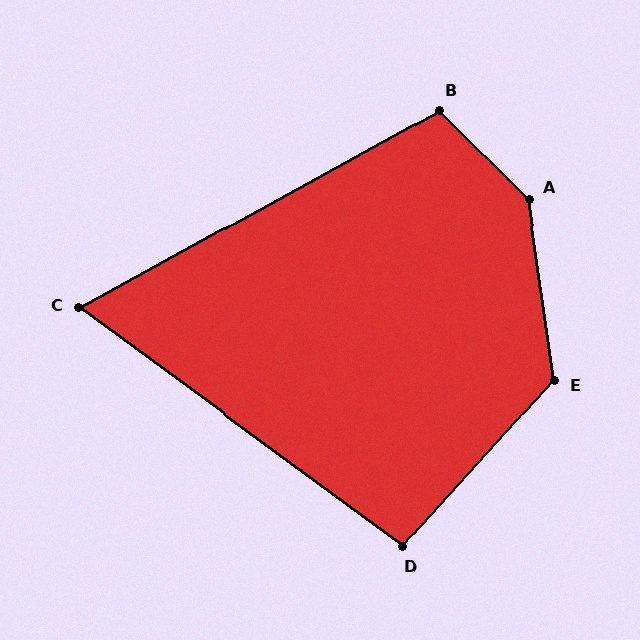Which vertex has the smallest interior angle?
C, at approximately 65 degrees.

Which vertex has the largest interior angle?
A, at approximately 143 degrees.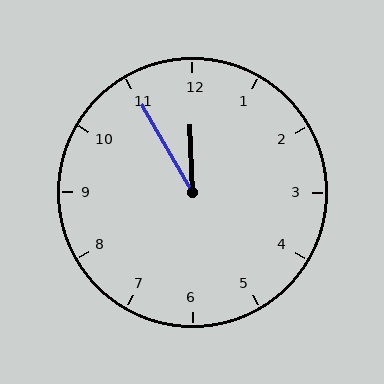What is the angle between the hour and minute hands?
Approximately 28 degrees.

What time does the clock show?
11:55.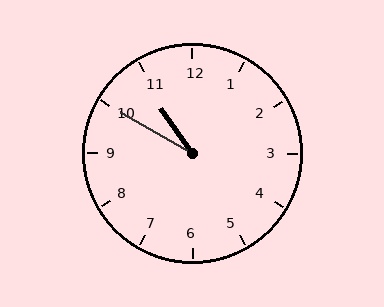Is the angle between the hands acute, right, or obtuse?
It is acute.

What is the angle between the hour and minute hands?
Approximately 25 degrees.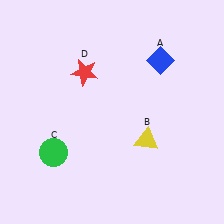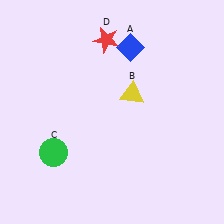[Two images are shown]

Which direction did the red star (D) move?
The red star (D) moved up.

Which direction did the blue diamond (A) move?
The blue diamond (A) moved left.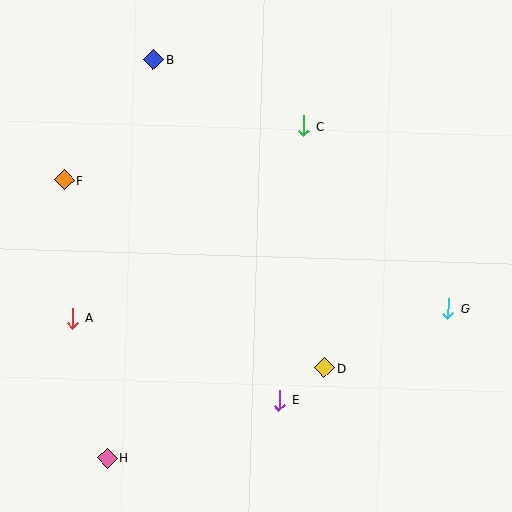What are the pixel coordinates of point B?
Point B is at (154, 59).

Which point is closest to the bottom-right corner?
Point G is closest to the bottom-right corner.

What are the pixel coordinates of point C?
Point C is at (304, 126).